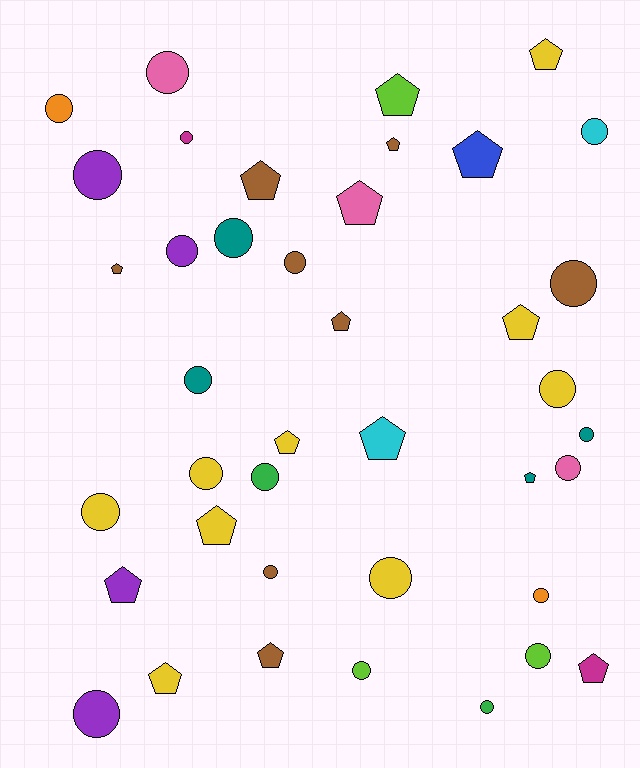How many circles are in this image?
There are 23 circles.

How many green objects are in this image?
There are 2 green objects.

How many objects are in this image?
There are 40 objects.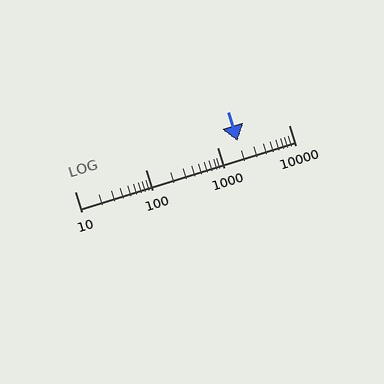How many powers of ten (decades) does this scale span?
The scale spans 3 decades, from 10 to 10000.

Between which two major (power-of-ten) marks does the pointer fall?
The pointer is between 1000 and 10000.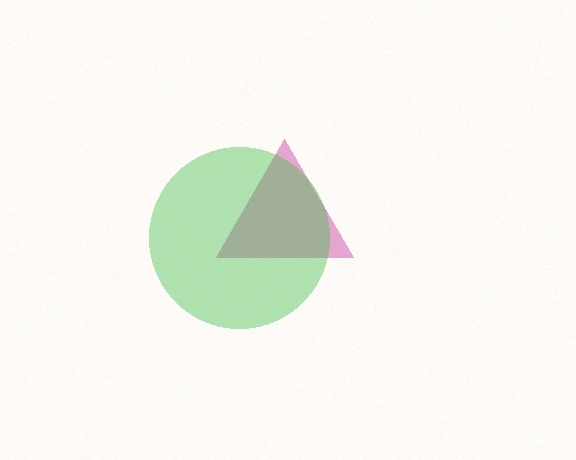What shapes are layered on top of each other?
The layered shapes are: a magenta triangle, a green circle.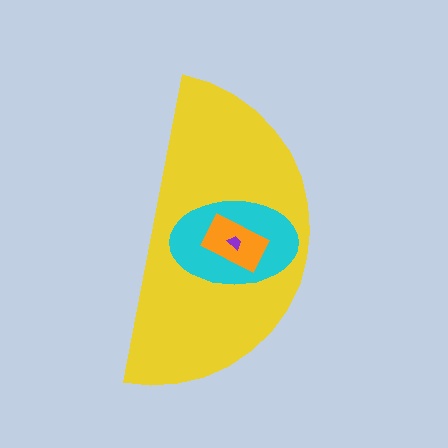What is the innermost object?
The purple trapezoid.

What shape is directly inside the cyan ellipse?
The orange rectangle.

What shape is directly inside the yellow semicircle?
The cyan ellipse.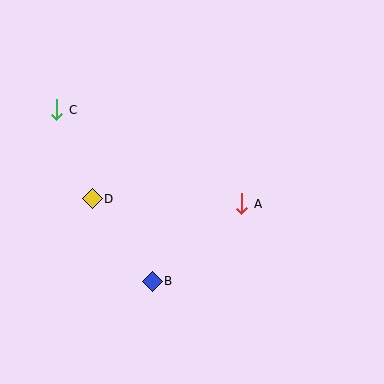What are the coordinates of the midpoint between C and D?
The midpoint between C and D is at (75, 154).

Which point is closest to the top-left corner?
Point C is closest to the top-left corner.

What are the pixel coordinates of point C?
Point C is at (57, 110).